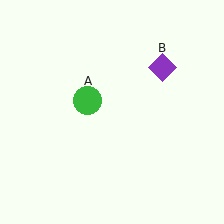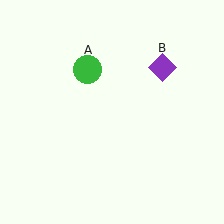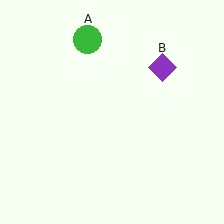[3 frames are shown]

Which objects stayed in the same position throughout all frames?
Purple diamond (object B) remained stationary.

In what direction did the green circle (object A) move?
The green circle (object A) moved up.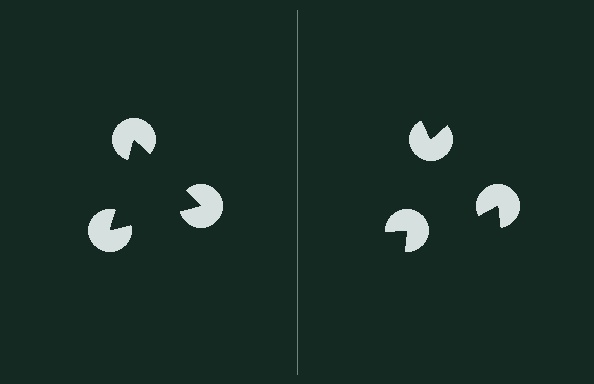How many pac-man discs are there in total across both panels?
6 — 3 on each side.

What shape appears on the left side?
An illusory triangle.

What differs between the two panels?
The pac-man discs are positioned identically on both sides; only the wedge orientations differ. On the left they align to a triangle; on the right they are misaligned.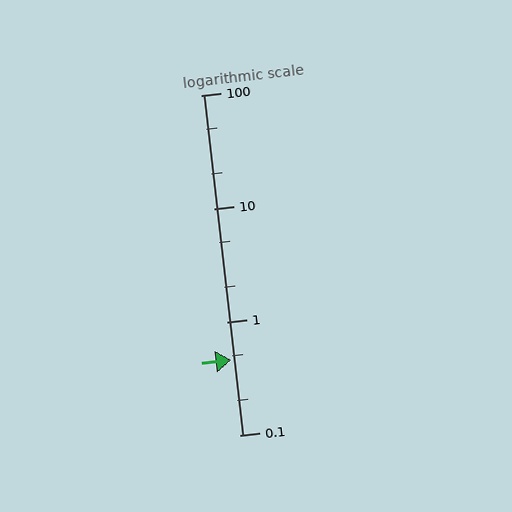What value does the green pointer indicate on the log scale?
The pointer indicates approximately 0.46.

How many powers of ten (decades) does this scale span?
The scale spans 3 decades, from 0.1 to 100.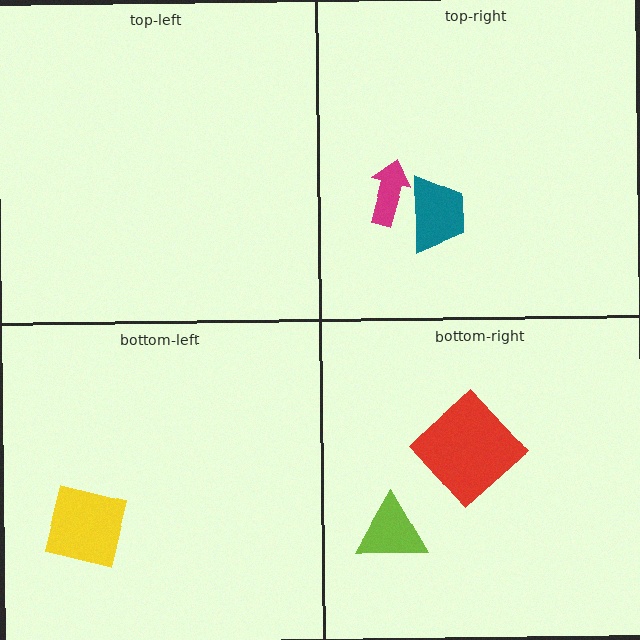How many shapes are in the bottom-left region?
1.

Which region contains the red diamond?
The bottom-right region.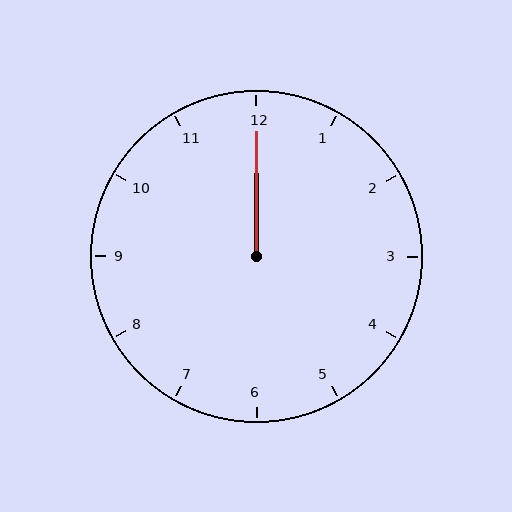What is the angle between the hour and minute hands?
Approximately 0 degrees.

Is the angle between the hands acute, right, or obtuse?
It is acute.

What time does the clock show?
12:00.